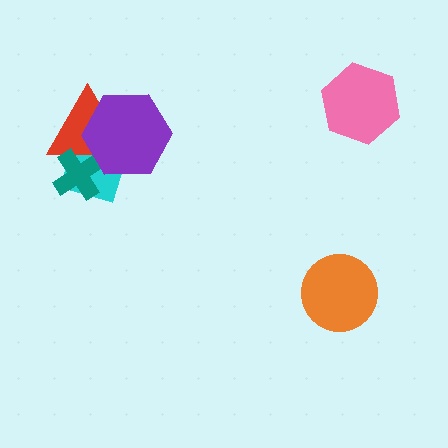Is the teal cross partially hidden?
Yes, it is partially covered by another shape.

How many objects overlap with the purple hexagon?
3 objects overlap with the purple hexagon.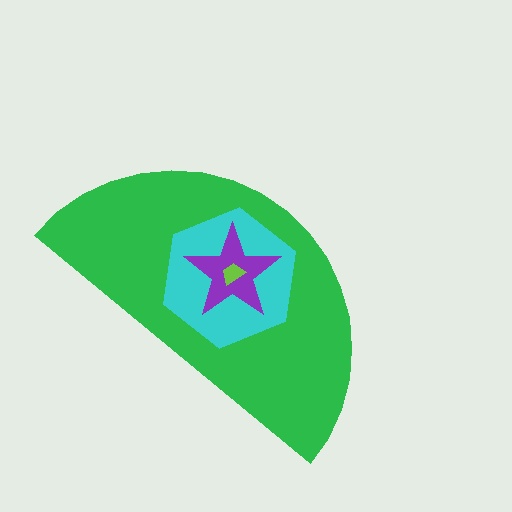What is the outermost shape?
The green semicircle.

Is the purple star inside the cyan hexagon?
Yes.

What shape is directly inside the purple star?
The lime trapezoid.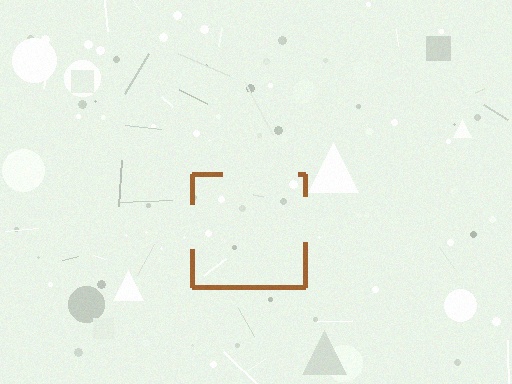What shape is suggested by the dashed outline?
The dashed outline suggests a square.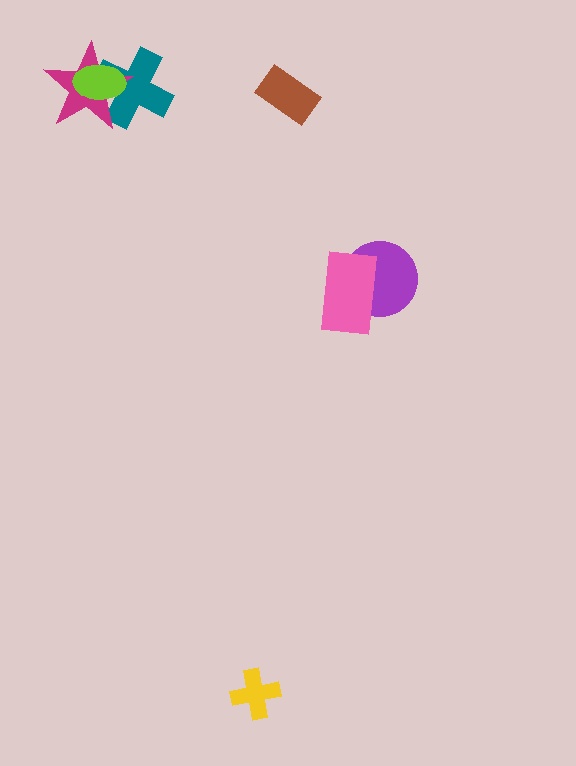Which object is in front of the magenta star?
The lime ellipse is in front of the magenta star.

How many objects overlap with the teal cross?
2 objects overlap with the teal cross.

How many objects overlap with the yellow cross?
0 objects overlap with the yellow cross.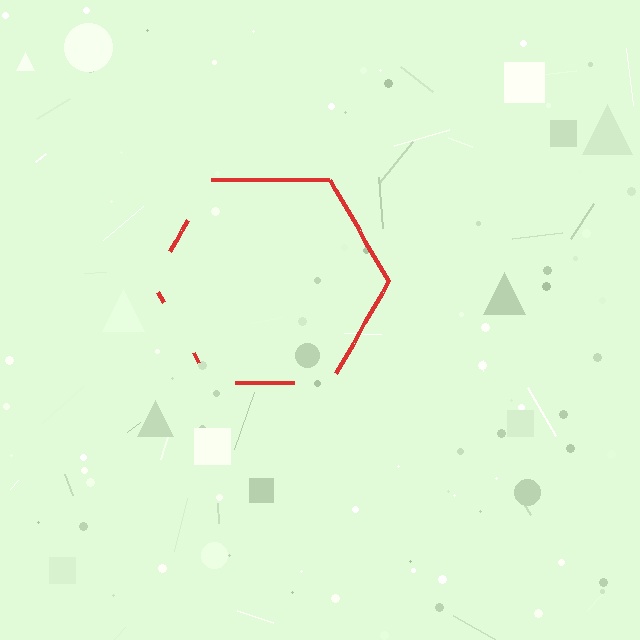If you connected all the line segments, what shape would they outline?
They would outline a hexagon.